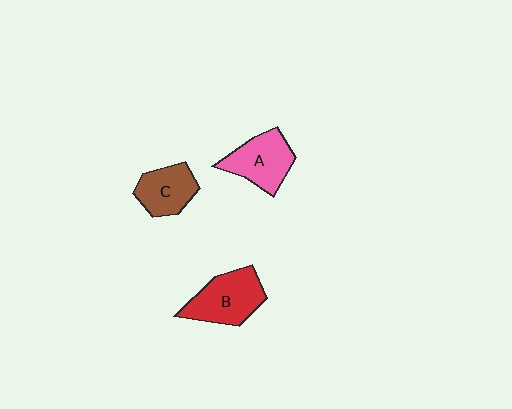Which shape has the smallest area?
Shape C (brown).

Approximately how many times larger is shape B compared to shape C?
Approximately 1.3 times.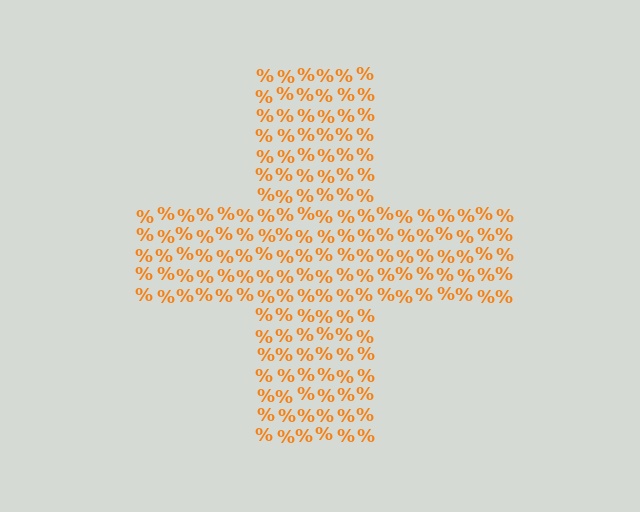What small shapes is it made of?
It is made of small percent signs.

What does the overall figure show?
The overall figure shows a cross.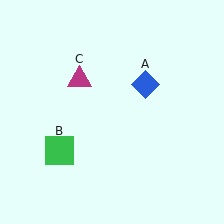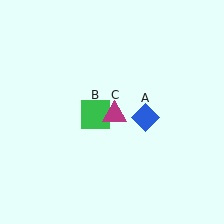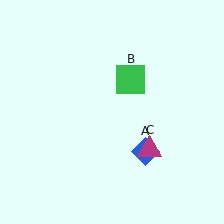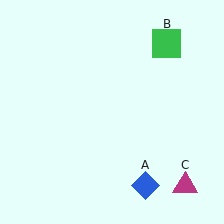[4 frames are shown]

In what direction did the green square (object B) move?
The green square (object B) moved up and to the right.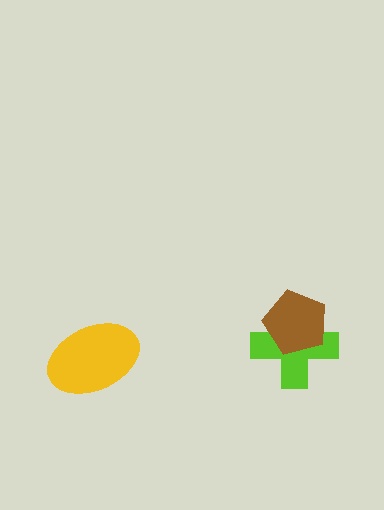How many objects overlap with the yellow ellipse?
0 objects overlap with the yellow ellipse.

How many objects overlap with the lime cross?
1 object overlaps with the lime cross.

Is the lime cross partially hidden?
Yes, it is partially covered by another shape.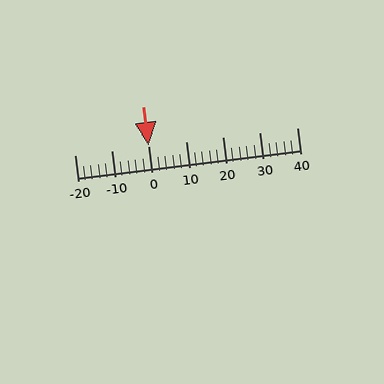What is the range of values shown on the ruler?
The ruler shows values from -20 to 40.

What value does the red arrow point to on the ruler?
The red arrow points to approximately 0.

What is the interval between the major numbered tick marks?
The major tick marks are spaced 10 units apart.